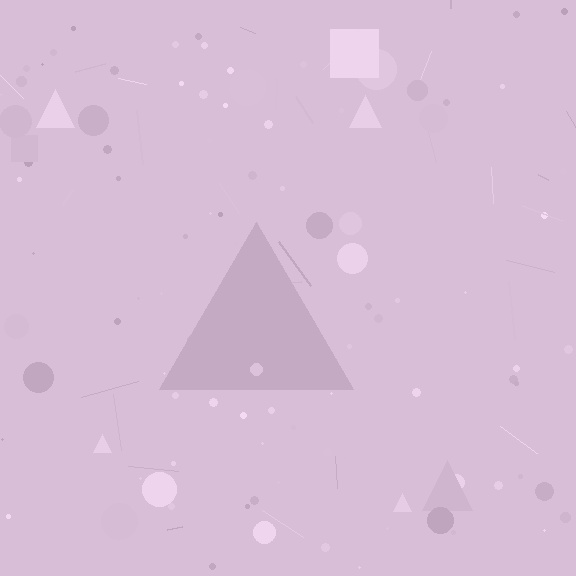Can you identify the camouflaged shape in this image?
The camouflaged shape is a triangle.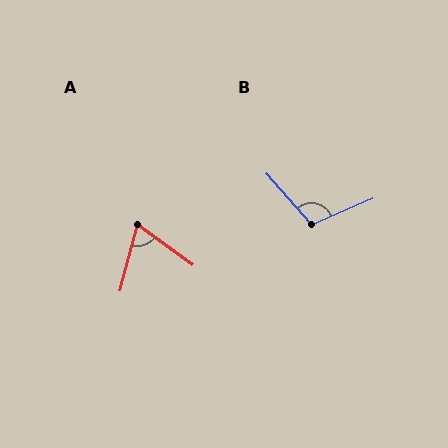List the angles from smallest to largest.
A (68°), B (108°).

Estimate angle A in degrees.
Approximately 68 degrees.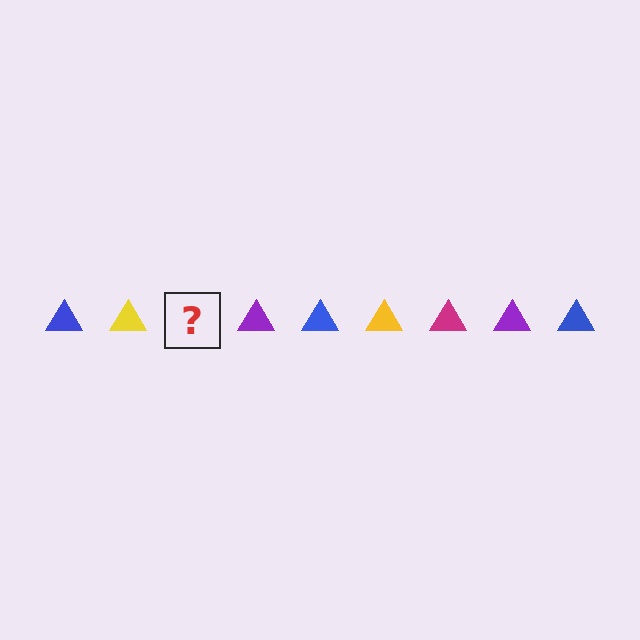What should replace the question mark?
The question mark should be replaced with a magenta triangle.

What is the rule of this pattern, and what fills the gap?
The rule is that the pattern cycles through blue, yellow, magenta, purple triangles. The gap should be filled with a magenta triangle.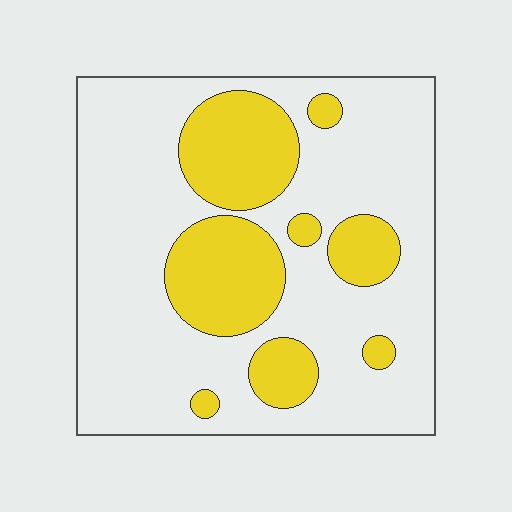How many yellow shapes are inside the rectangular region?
8.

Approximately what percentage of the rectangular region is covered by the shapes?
Approximately 25%.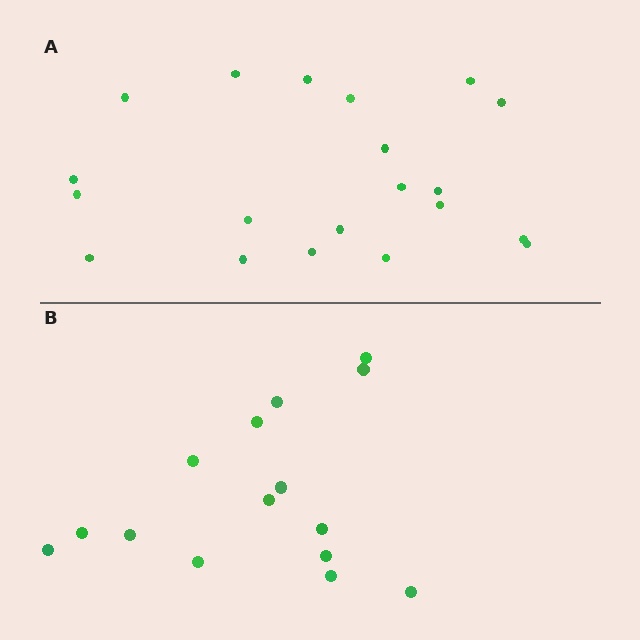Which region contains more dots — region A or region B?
Region A (the top region) has more dots.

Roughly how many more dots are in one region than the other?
Region A has about 5 more dots than region B.